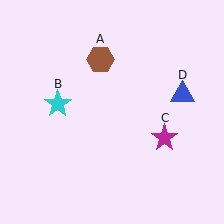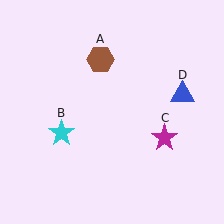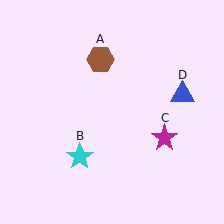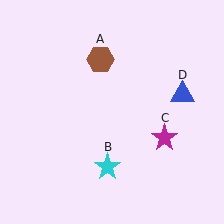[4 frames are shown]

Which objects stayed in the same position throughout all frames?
Brown hexagon (object A) and magenta star (object C) and blue triangle (object D) remained stationary.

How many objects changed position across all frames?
1 object changed position: cyan star (object B).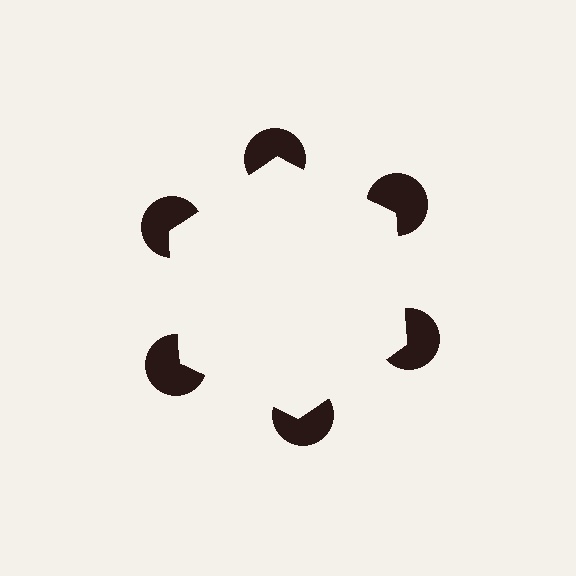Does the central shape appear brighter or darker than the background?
It typically appears slightly brighter than the background, even though no actual brightness change is drawn.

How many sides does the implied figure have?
6 sides.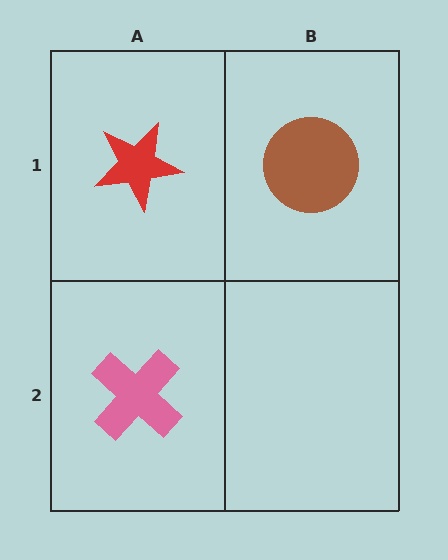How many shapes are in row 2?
1 shape.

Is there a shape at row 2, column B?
No, that cell is empty.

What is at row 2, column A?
A pink cross.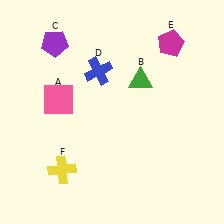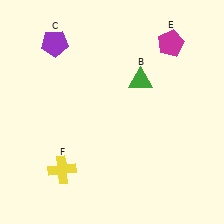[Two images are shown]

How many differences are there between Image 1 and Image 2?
There are 2 differences between the two images.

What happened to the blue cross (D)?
The blue cross (D) was removed in Image 2. It was in the top-left area of Image 1.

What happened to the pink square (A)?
The pink square (A) was removed in Image 2. It was in the top-left area of Image 1.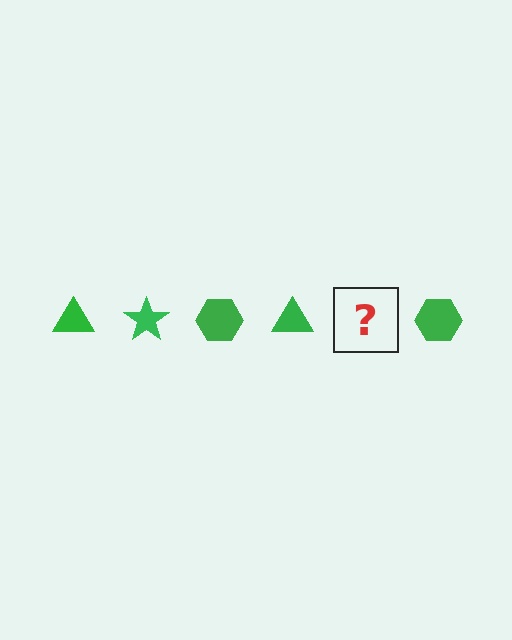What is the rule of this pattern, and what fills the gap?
The rule is that the pattern cycles through triangle, star, hexagon shapes in green. The gap should be filled with a green star.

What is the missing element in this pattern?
The missing element is a green star.